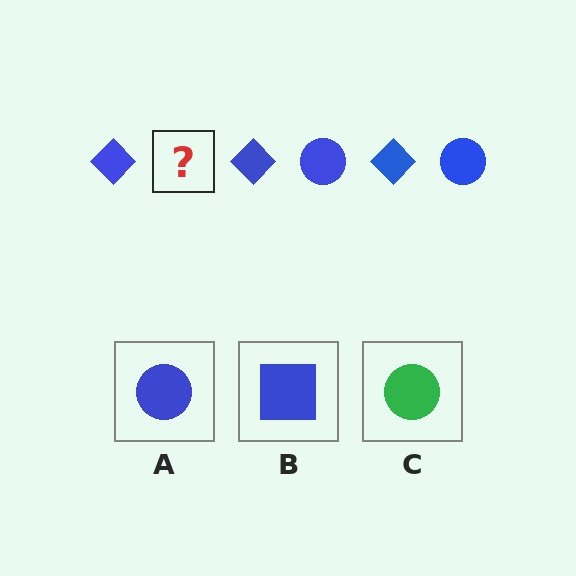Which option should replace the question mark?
Option A.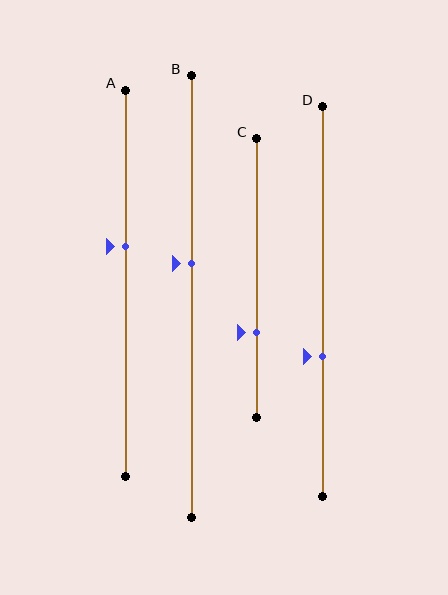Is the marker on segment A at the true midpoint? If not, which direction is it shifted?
No, the marker on segment A is shifted upward by about 10% of the segment length.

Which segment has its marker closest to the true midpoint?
Segment B has its marker closest to the true midpoint.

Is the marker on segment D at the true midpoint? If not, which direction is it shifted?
No, the marker on segment D is shifted downward by about 14% of the segment length.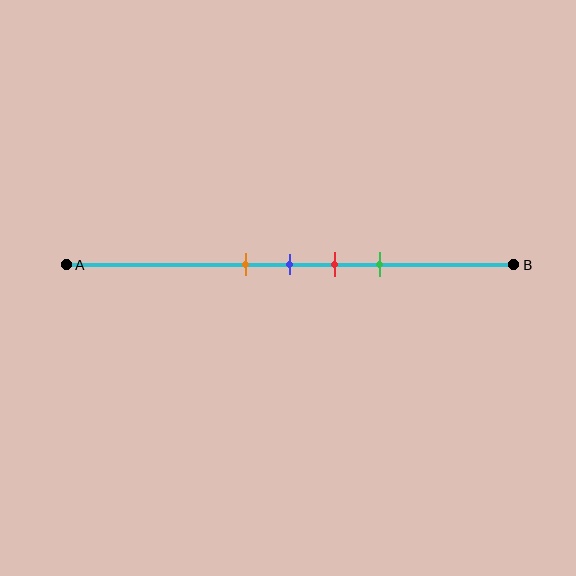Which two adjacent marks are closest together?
The orange and blue marks are the closest adjacent pair.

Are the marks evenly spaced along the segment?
Yes, the marks are approximately evenly spaced.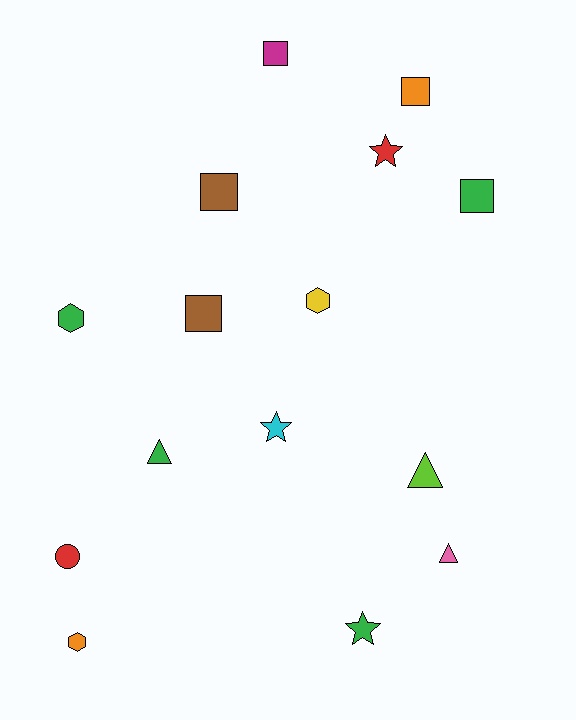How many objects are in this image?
There are 15 objects.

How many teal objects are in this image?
There are no teal objects.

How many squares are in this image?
There are 5 squares.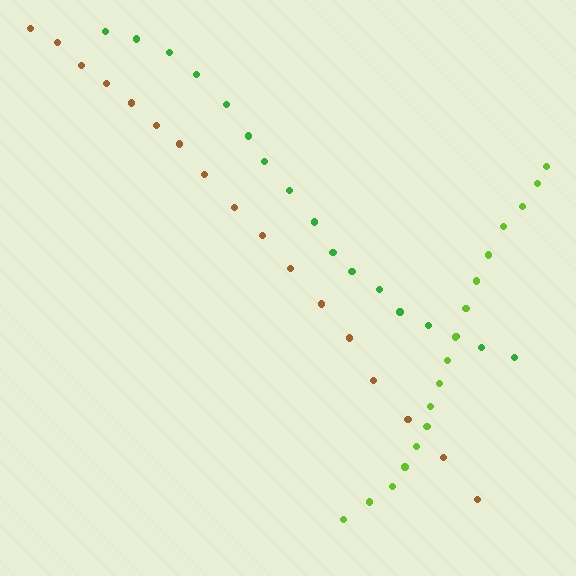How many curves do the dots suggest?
There are 3 distinct paths.